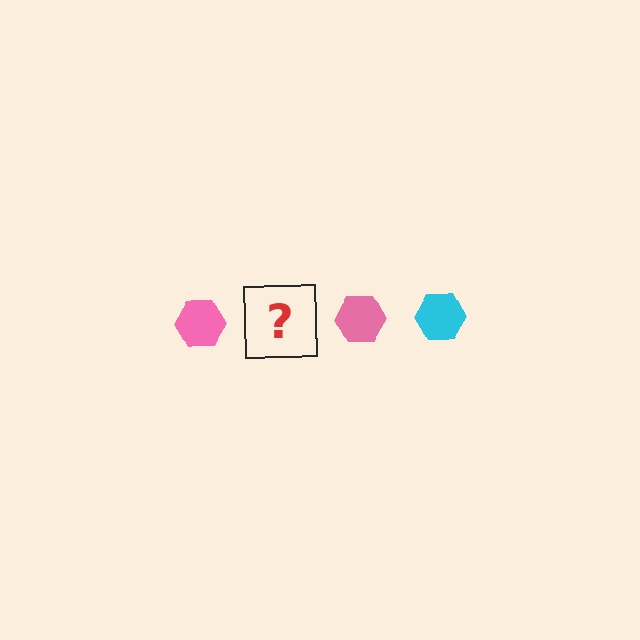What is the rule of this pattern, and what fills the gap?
The rule is that the pattern cycles through pink, cyan hexagons. The gap should be filled with a cyan hexagon.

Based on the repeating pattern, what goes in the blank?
The blank should be a cyan hexagon.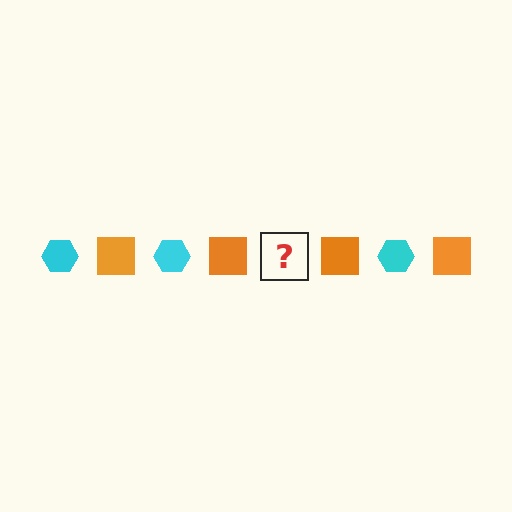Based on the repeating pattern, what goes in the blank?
The blank should be a cyan hexagon.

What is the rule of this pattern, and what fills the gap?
The rule is that the pattern alternates between cyan hexagon and orange square. The gap should be filled with a cyan hexagon.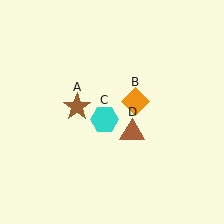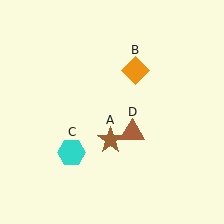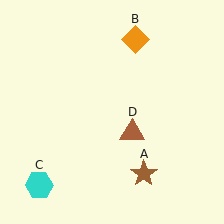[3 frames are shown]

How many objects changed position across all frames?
3 objects changed position: brown star (object A), orange diamond (object B), cyan hexagon (object C).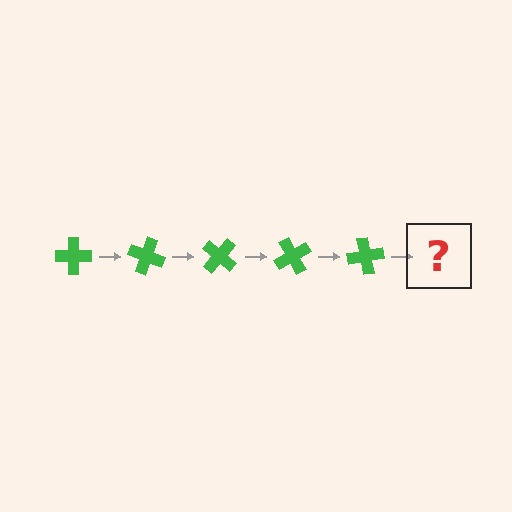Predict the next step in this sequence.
The next step is a green cross rotated 100 degrees.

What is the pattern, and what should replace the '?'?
The pattern is that the cross rotates 20 degrees each step. The '?' should be a green cross rotated 100 degrees.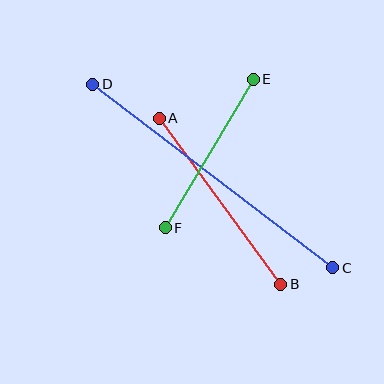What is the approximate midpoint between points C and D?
The midpoint is at approximately (213, 176) pixels.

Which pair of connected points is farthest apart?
Points C and D are farthest apart.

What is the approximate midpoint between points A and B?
The midpoint is at approximately (220, 201) pixels.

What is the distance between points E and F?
The distance is approximately 172 pixels.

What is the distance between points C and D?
The distance is approximately 302 pixels.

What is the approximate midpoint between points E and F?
The midpoint is at approximately (209, 154) pixels.